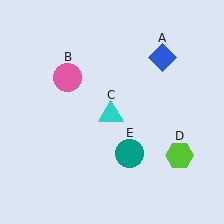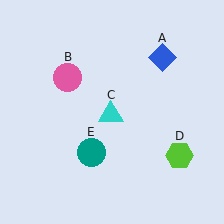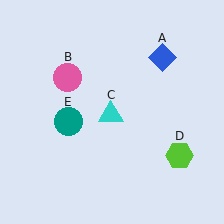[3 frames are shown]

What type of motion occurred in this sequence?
The teal circle (object E) rotated clockwise around the center of the scene.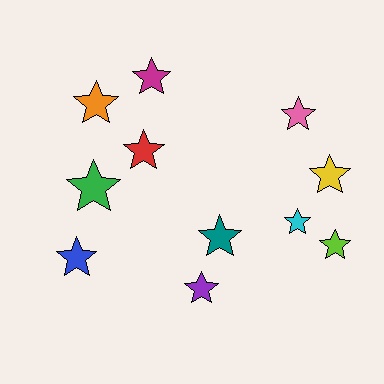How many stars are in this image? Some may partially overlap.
There are 11 stars.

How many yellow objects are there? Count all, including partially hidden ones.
There is 1 yellow object.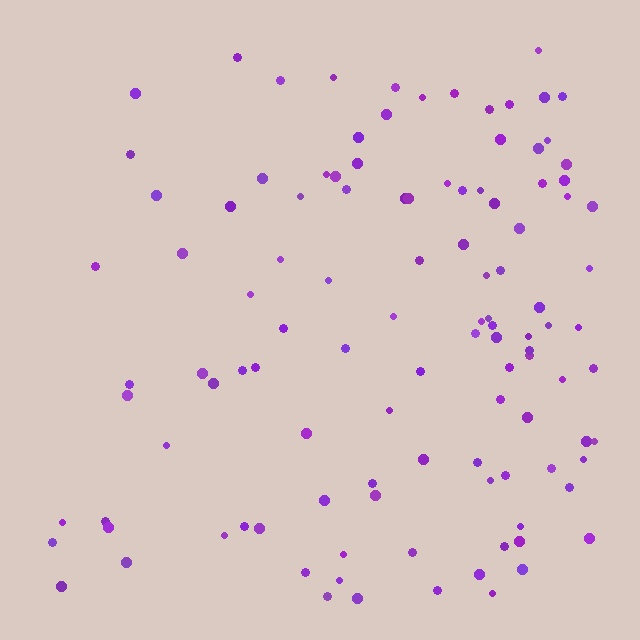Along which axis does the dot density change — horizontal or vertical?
Horizontal.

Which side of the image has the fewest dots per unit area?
The left.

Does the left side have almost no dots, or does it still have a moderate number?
Still a moderate number, just noticeably fewer than the right.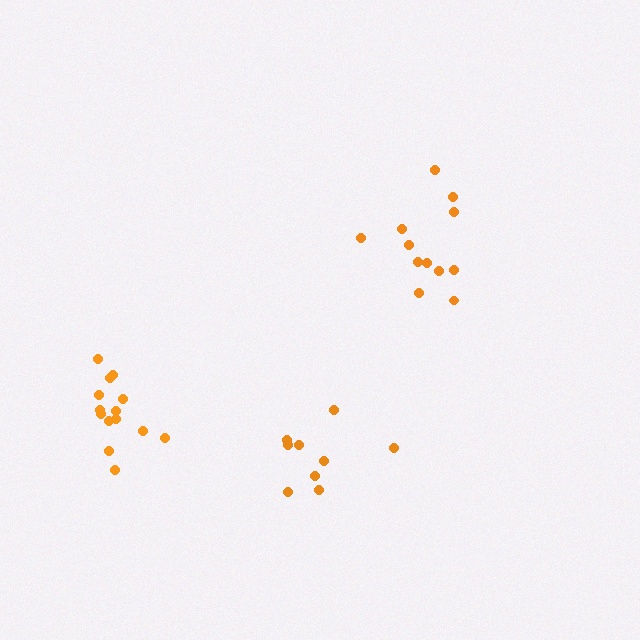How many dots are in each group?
Group 1: 12 dots, Group 2: 14 dots, Group 3: 9 dots (35 total).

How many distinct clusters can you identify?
There are 3 distinct clusters.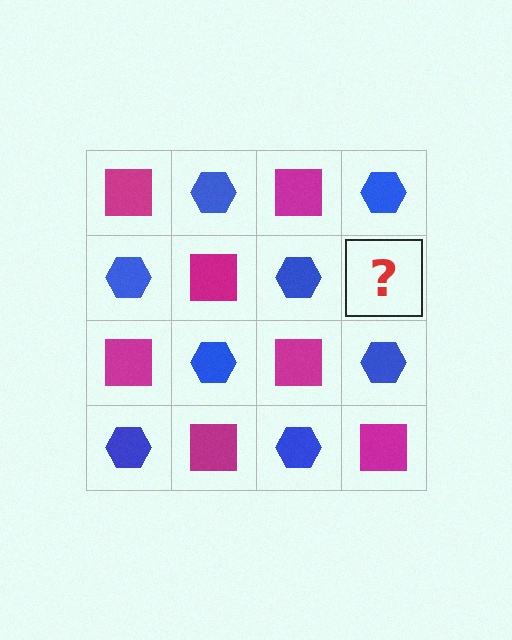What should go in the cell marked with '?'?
The missing cell should contain a magenta square.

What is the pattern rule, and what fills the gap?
The rule is that it alternates magenta square and blue hexagon in a checkerboard pattern. The gap should be filled with a magenta square.